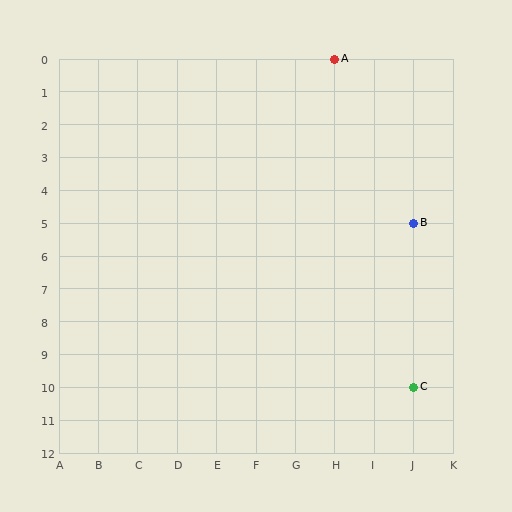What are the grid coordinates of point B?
Point B is at grid coordinates (J, 5).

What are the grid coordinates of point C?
Point C is at grid coordinates (J, 10).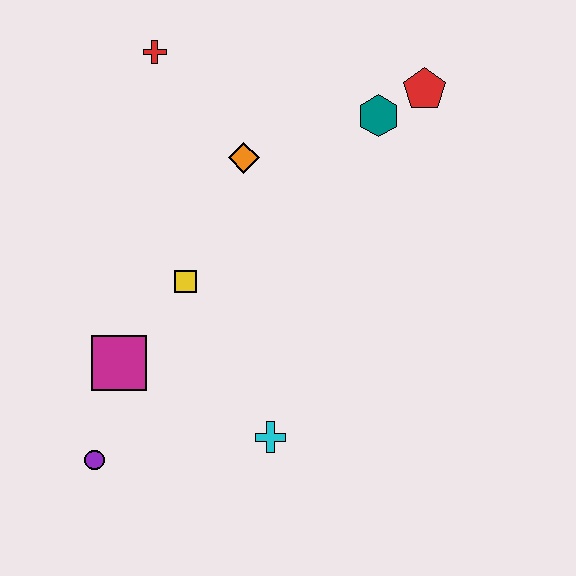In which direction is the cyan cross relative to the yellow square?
The cyan cross is below the yellow square.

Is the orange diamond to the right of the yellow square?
Yes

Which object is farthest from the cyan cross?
The red cross is farthest from the cyan cross.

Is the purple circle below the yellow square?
Yes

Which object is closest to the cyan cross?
The magenta square is closest to the cyan cross.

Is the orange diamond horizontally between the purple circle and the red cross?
No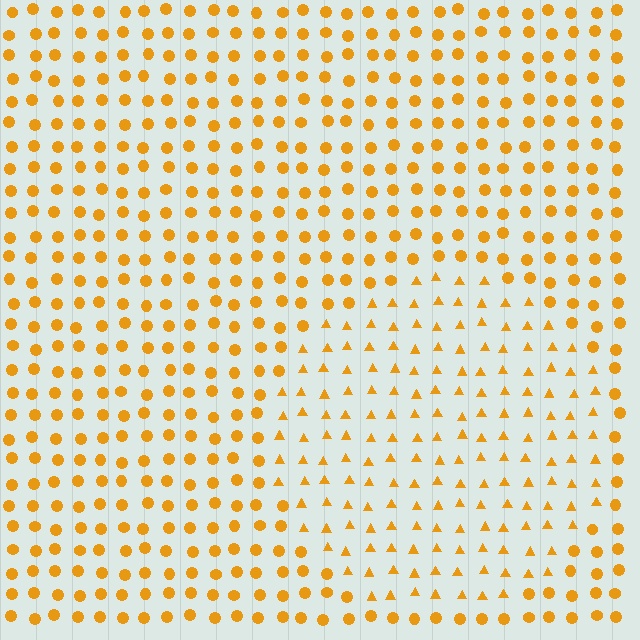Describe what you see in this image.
The image is filled with small orange elements arranged in a uniform grid. A circle-shaped region contains triangles, while the surrounding area contains circles. The boundary is defined purely by the change in element shape.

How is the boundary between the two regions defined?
The boundary is defined by a change in element shape: triangles inside vs. circles outside. All elements share the same color and spacing.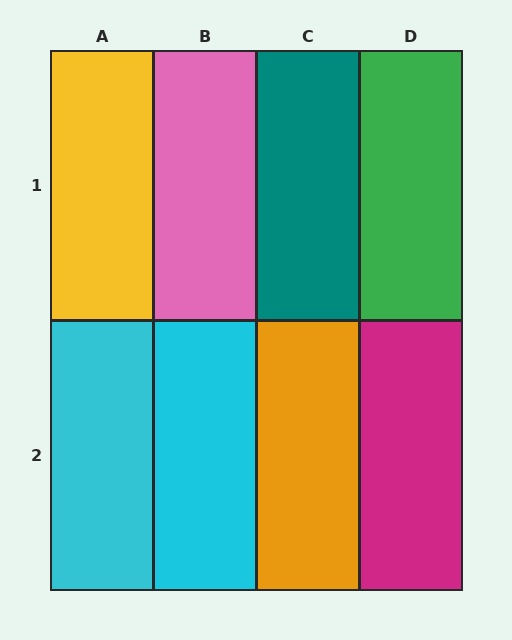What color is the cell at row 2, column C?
Orange.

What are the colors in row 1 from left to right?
Yellow, pink, teal, green.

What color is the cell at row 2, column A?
Cyan.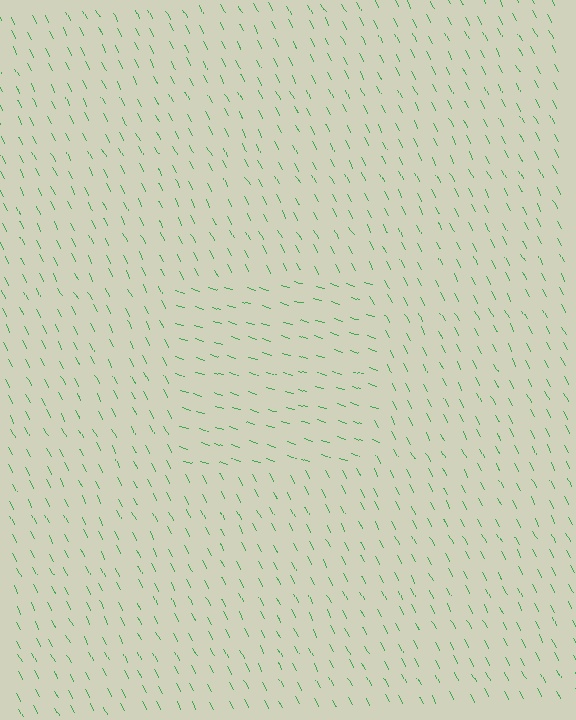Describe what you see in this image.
The image is filled with small green line segments. A rectangle region in the image has lines oriented differently from the surrounding lines, creating a visible texture boundary.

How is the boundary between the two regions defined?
The boundary is defined purely by a change in line orientation (approximately 45 degrees difference). All lines are the same color and thickness.